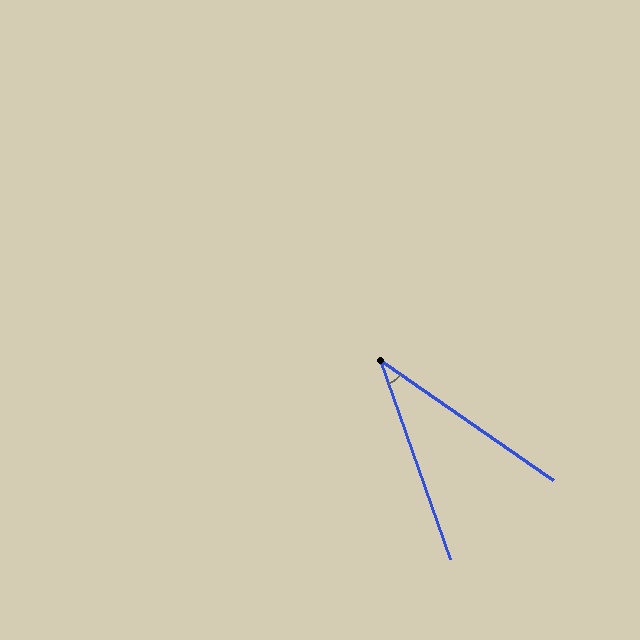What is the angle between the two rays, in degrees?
Approximately 36 degrees.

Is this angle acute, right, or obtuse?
It is acute.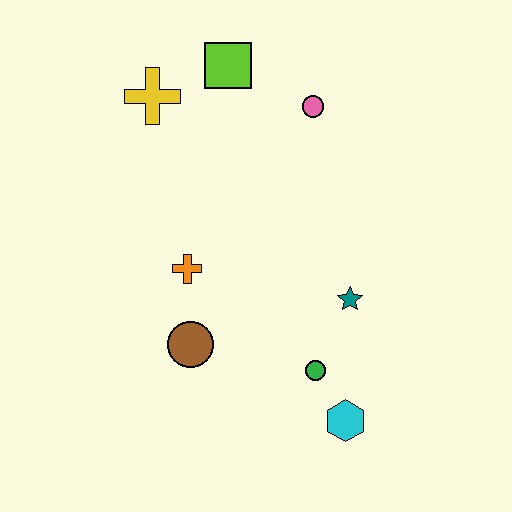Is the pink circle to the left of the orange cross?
No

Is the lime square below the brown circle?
No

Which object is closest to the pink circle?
The lime square is closest to the pink circle.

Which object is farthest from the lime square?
The cyan hexagon is farthest from the lime square.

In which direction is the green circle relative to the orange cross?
The green circle is to the right of the orange cross.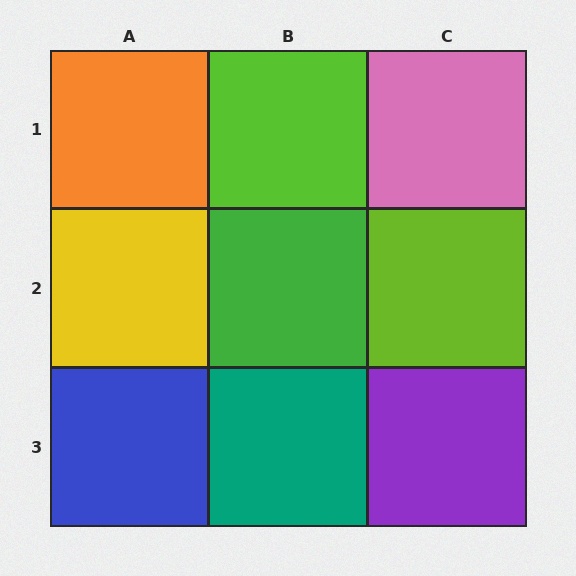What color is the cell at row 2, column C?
Lime.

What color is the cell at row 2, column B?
Green.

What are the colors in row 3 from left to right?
Blue, teal, purple.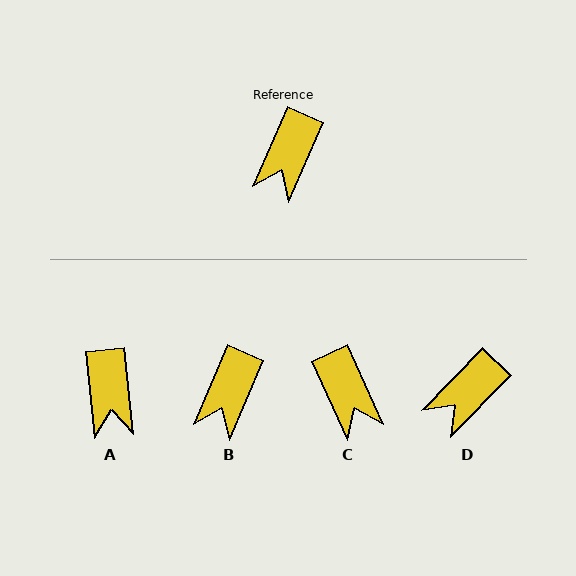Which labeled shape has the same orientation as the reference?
B.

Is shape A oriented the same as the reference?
No, it is off by about 30 degrees.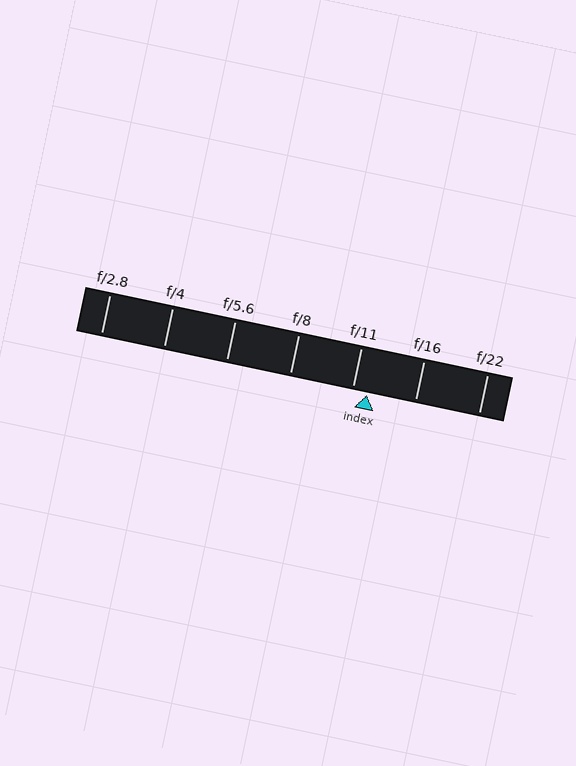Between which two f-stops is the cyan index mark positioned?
The index mark is between f/11 and f/16.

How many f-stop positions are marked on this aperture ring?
There are 7 f-stop positions marked.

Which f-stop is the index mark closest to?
The index mark is closest to f/11.